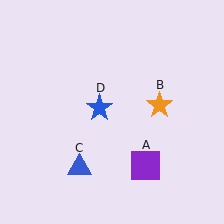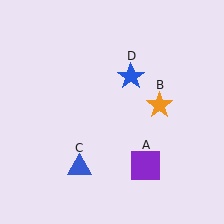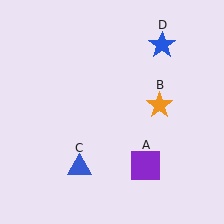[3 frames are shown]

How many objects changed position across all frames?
1 object changed position: blue star (object D).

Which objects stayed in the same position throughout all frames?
Purple square (object A) and orange star (object B) and blue triangle (object C) remained stationary.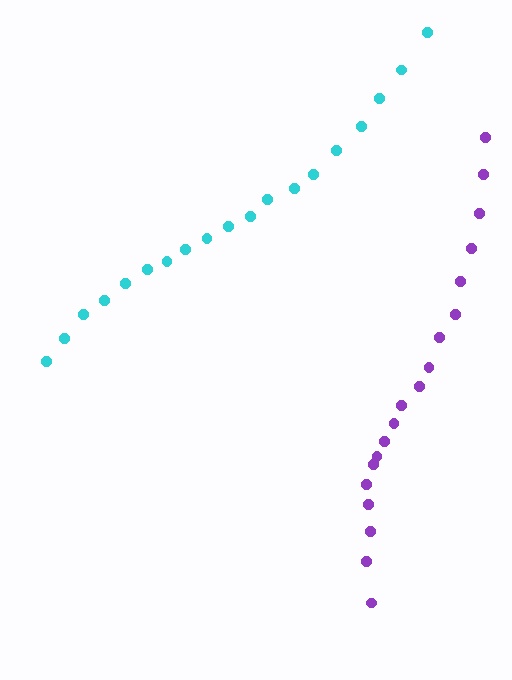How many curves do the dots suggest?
There are 2 distinct paths.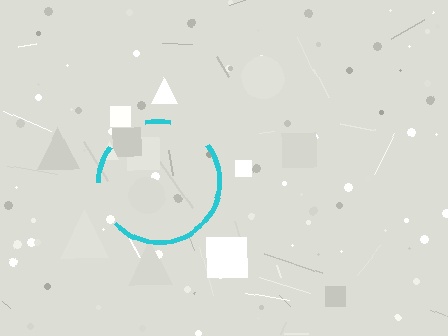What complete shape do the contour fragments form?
The contour fragments form a circle.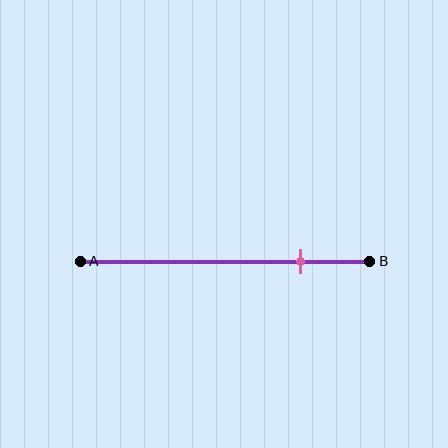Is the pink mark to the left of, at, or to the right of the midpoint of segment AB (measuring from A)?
The pink mark is to the right of the midpoint of segment AB.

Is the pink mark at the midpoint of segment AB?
No, the mark is at about 75% from A, not at the 50% midpoint.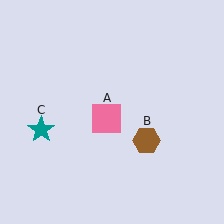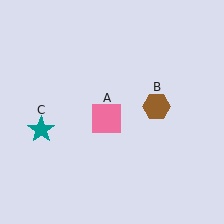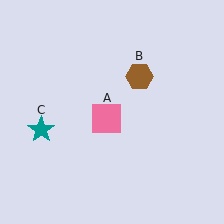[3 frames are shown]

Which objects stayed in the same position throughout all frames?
Pink square (object A) and teal star (object C) remained stationary.